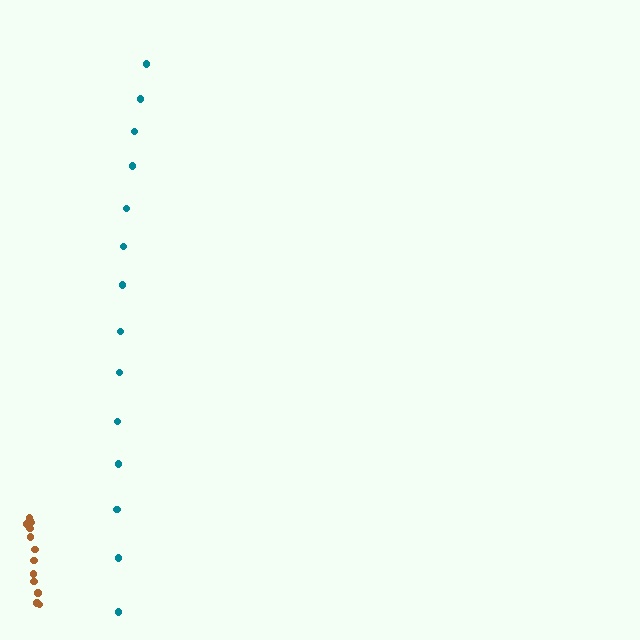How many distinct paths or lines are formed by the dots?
There are 2 distinct paths.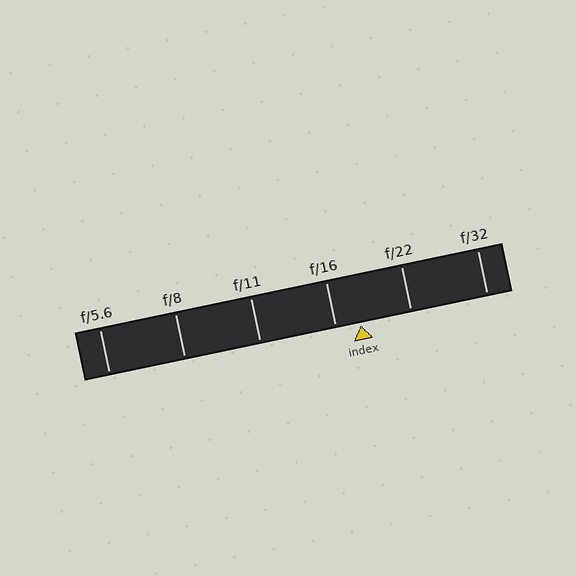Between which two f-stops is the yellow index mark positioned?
The index mark is between f/16 and f/22.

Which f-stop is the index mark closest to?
The index mark is closest to f/16.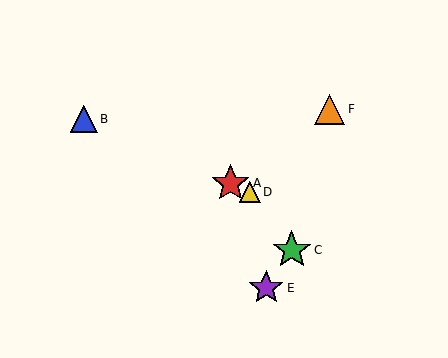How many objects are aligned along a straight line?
3 objects (A, B, D) are aligned along a straight line.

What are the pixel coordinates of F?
Object F is at (329, 109).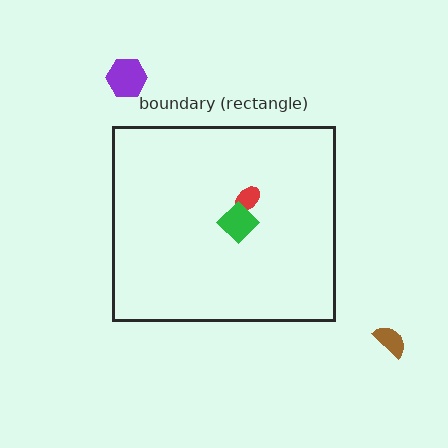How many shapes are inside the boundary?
2 inside, 2 outside.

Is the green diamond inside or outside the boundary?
Inside.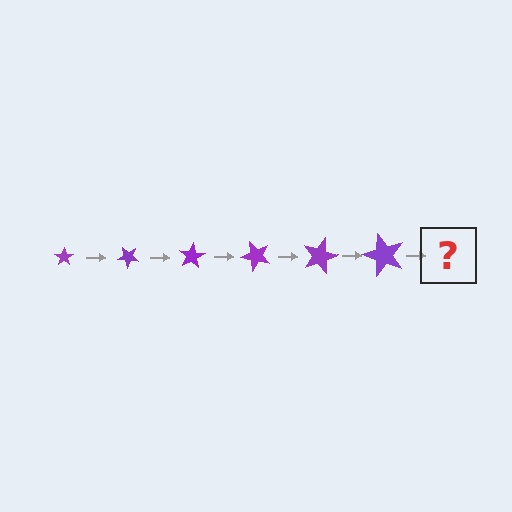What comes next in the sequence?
The next element should be a star, larger than the previous one and rotated 240 degrees from the start.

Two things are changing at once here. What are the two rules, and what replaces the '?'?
The two rules are that the star grows larger each step and it rotates 40 degrees each step. The '?' should be a star, larger than the previous one and rotated 240 degrees from the start.